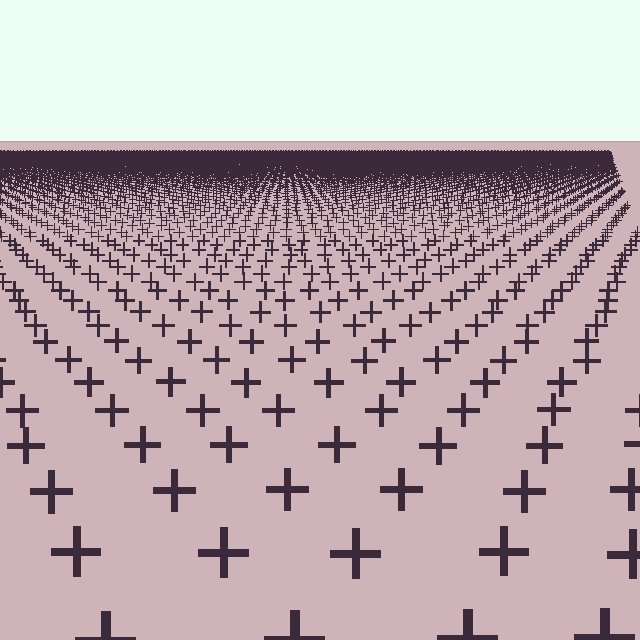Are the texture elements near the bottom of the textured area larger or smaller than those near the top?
Larger. Near the bottom, elements are closer to the viewer and appear at a bigger on-screen size.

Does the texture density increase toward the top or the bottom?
Density increases toward the top.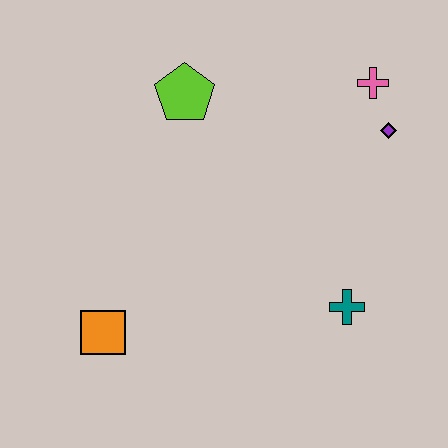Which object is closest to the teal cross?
The purple diamond is closest to the teal cross.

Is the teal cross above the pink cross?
No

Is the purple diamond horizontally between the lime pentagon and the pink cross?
No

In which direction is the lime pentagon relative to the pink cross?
The lime pentagon is to the left of the pink cross.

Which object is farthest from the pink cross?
The orange square is farthest from the pink cross.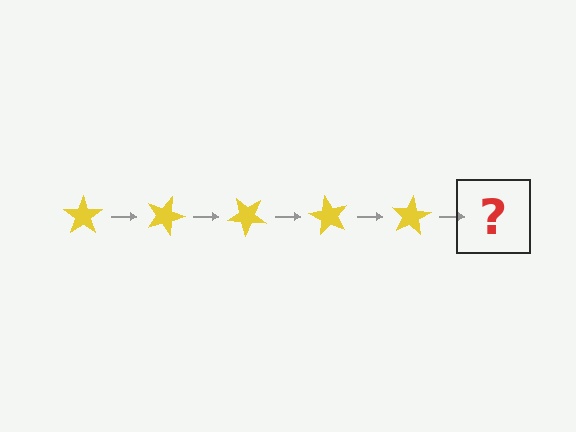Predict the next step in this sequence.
The next step is a yellow star rotated 100 degrees.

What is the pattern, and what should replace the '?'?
The pattern is that the star rotates 20 degrees each step. The '?' should be a yellow star rotated 100 degrees.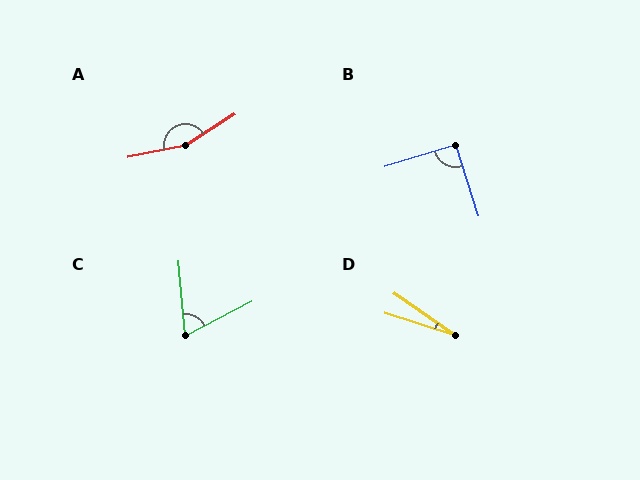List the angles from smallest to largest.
D (17°), C (68°), B (90°), A (159°).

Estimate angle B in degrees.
Approximately 90 degrees.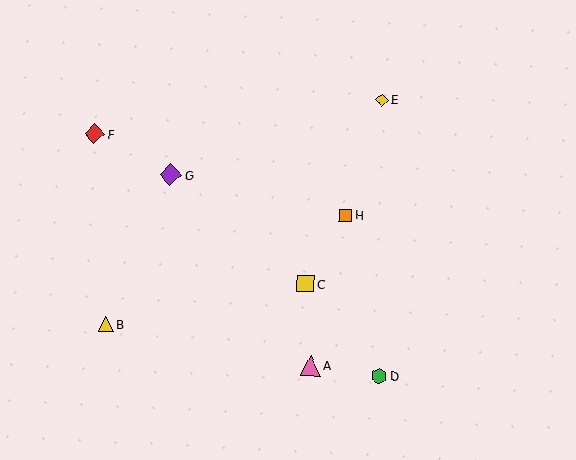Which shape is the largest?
The purple diamond (labeled G) is the largest.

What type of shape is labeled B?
Shape B is a yellow triangle.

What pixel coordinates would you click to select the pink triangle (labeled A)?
Click at (311, 366) to select the pink triangle A.